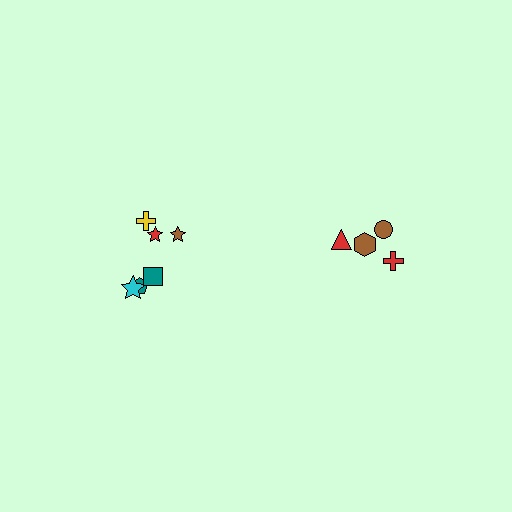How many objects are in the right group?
There are 4 objects.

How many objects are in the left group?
There are 6 objects.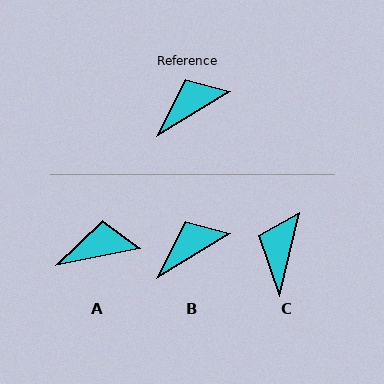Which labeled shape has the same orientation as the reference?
B.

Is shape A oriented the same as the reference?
No, it is off by about 20 degrees.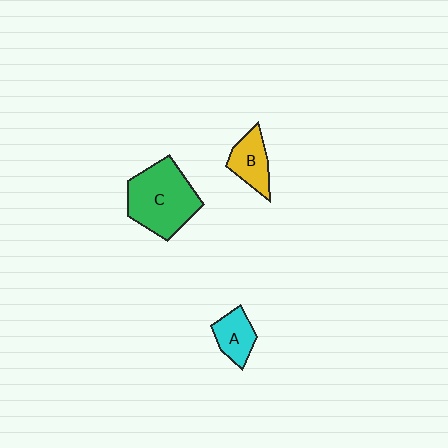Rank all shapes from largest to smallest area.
From largest to smallest: C (green), B (yellow), A (cyan).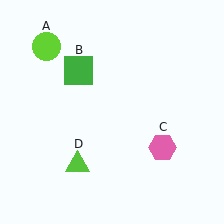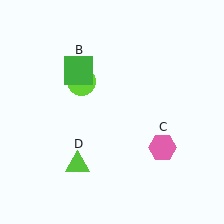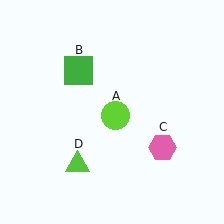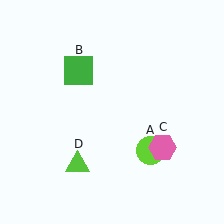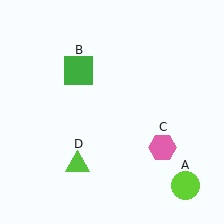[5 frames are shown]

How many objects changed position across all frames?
1 object changed position: lime circle (object A).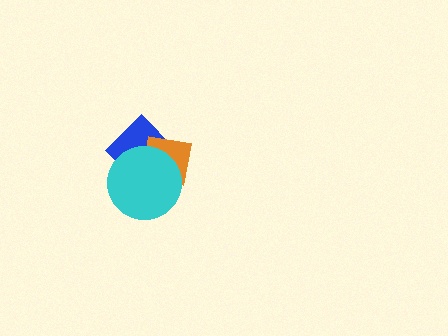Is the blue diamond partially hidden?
Yes, it is partially covered by another shape.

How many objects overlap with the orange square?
2 objects overlap with the orange square.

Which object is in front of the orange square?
The cyan circle is in front of the orange square.